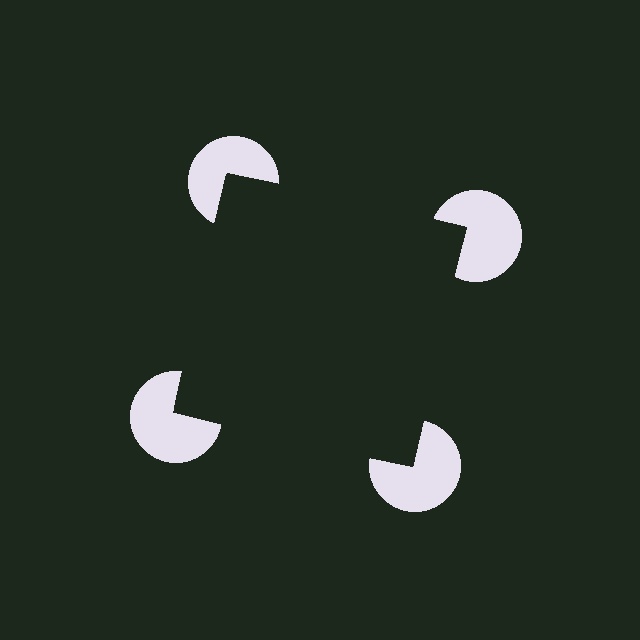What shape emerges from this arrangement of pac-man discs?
An illusory square — its edges are inferred from the aligned wedge cuts in the pac-man discs, not physically drawn.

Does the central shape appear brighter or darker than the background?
It typically appears slightly darker than the background, even though no actual brightness change is drawn.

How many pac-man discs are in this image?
There are 4 — one at each vertex of the illusory square.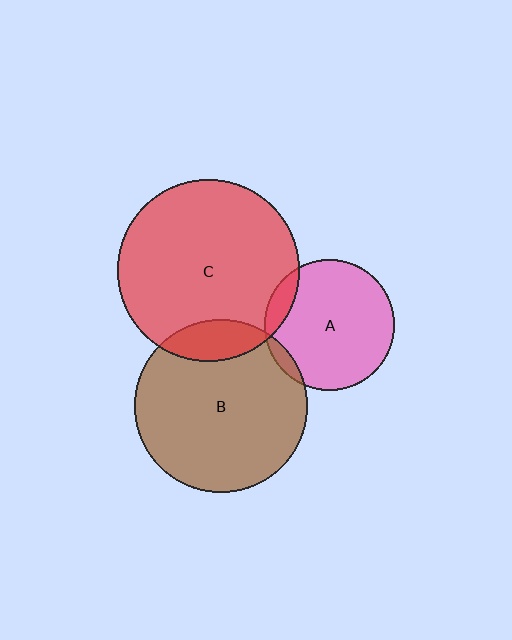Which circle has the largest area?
Circle C (red).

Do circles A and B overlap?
Yes.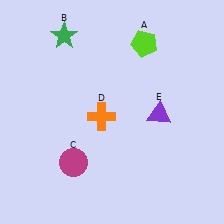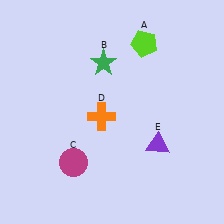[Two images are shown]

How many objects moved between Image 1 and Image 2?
2 objects moved between the two images.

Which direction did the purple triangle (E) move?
The purple triangle (E) moved down.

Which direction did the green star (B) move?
The green star (B) moved right.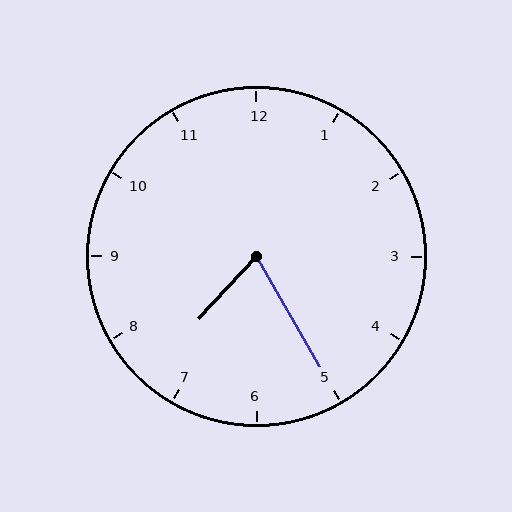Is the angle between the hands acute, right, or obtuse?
It is acute.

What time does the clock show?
7:25.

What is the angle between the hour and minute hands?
Approximately 72 degrees.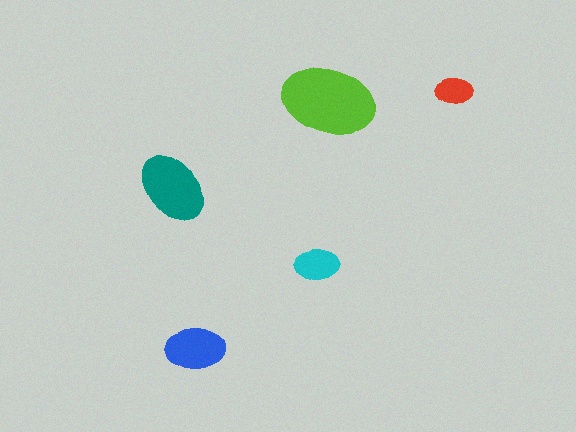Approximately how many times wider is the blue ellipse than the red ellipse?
About 1.5 times wider.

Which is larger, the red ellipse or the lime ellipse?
The lime one.